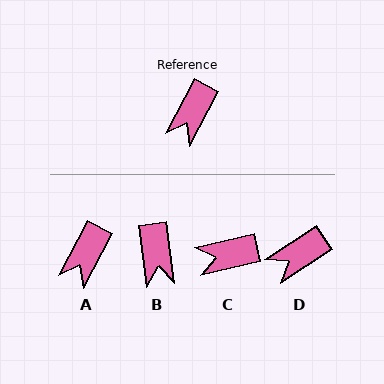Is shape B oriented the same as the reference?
No, it is off by about 35 degrees.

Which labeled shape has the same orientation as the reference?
A.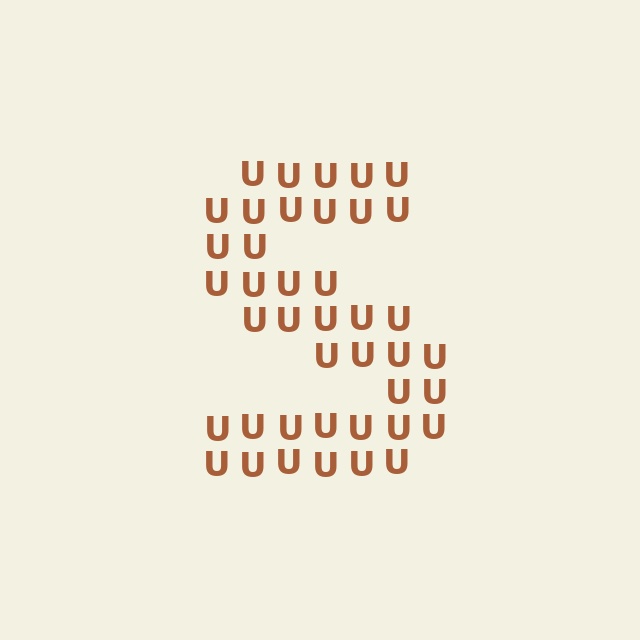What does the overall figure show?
The overall figure shows the letter S.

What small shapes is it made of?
It is made of small letter U's.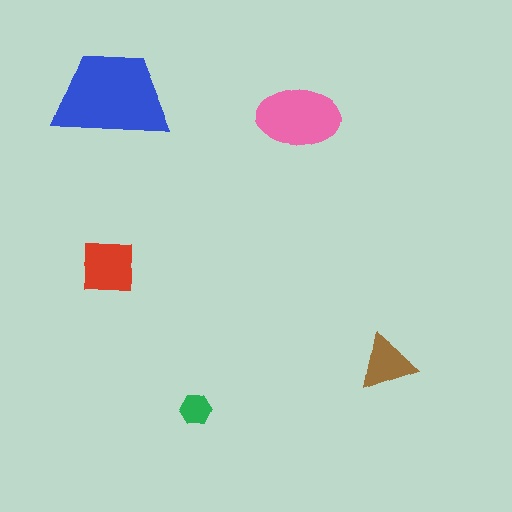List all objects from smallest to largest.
The green hexagon, the brown triangle, the red square, the pink ellipse, the blue trapezoid.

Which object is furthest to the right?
The brown triangle is rightmost.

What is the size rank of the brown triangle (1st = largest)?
4th.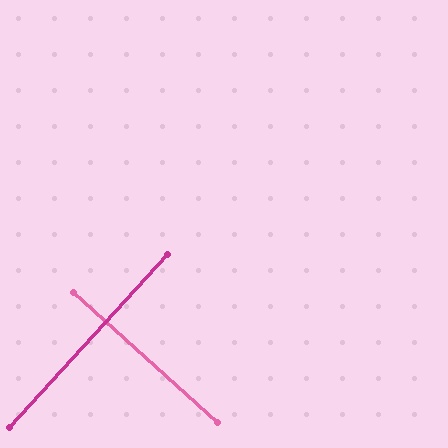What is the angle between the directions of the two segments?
Approximately 90 degrees.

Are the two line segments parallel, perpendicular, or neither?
Perpendicular — they meet at approximately 90°.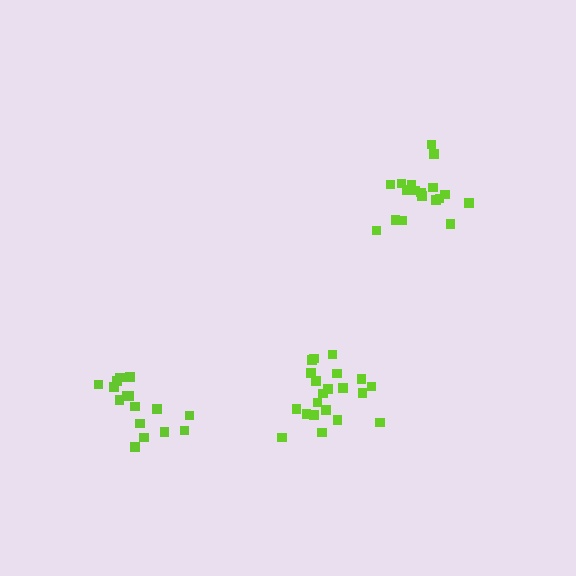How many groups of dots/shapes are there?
There are 3 groups.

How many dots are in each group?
Group 1: 16 dots, Group 2: 21 dots, Group 3: 18 dots (55 total).